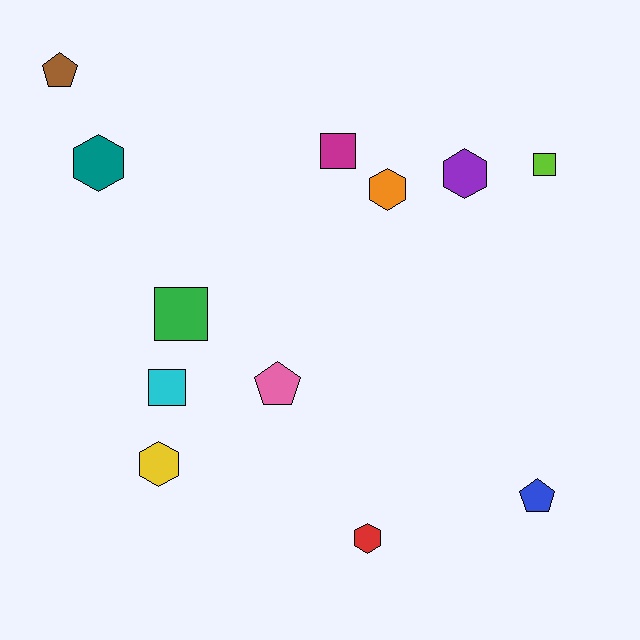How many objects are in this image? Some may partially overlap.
There are 12 objects.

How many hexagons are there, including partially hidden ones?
There are 5 hexagons.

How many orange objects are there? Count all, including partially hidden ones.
There is 1 orange object.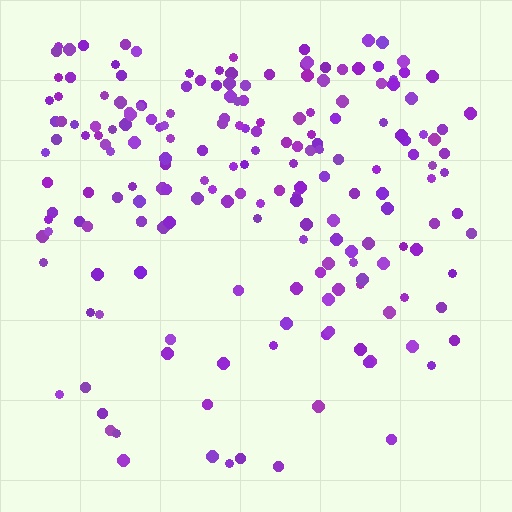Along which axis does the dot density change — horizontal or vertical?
Vertical.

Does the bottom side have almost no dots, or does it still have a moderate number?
Still a moderate number, just noticeably fewer than the top.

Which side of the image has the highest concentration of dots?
The top.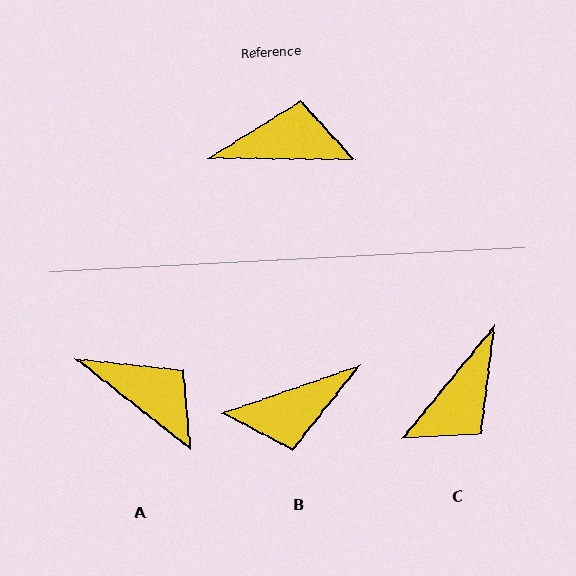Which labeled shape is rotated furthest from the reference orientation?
B, about 160 degrees away.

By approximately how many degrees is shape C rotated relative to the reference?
Approximately 129 degrees clockwise.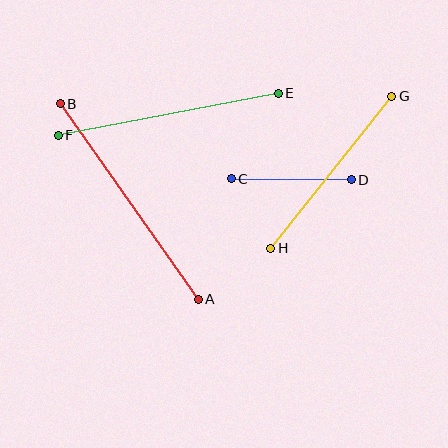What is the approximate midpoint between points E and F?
The midpoint is at approximately (169, 114) pixels.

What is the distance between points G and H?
The distance is approximately 194 pixels.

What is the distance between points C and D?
The distance is approximately 120 pixels.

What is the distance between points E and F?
The distance is approximately 224 pixels.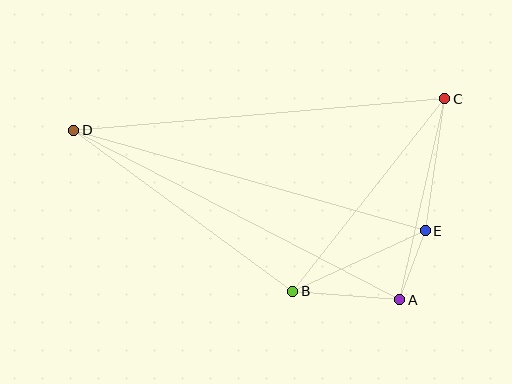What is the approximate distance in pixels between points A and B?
The distance between A and B is approximately 107 pixels.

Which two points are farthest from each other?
Points C and D are farthest from each other.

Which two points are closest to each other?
Points A and E are closest to each other.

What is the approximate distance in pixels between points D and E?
The distance between D and E is approximately 365 pixels.